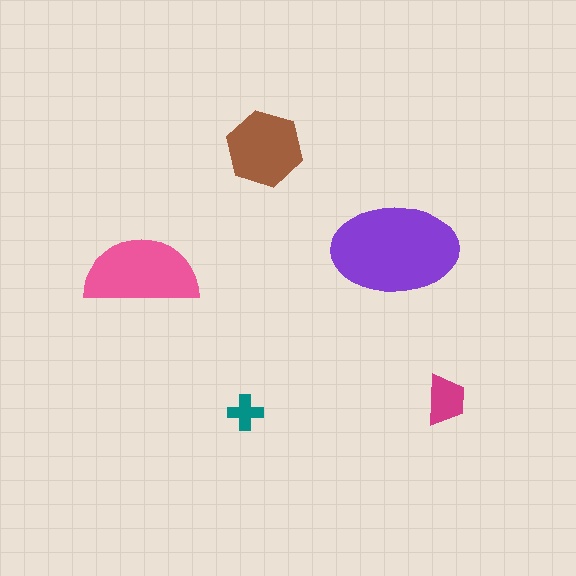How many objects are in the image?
There are 5 objects in the image.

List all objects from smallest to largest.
The teal cross, the magenta trapezoid, the brown hexagon, the pink semicircle, the purple ellipse.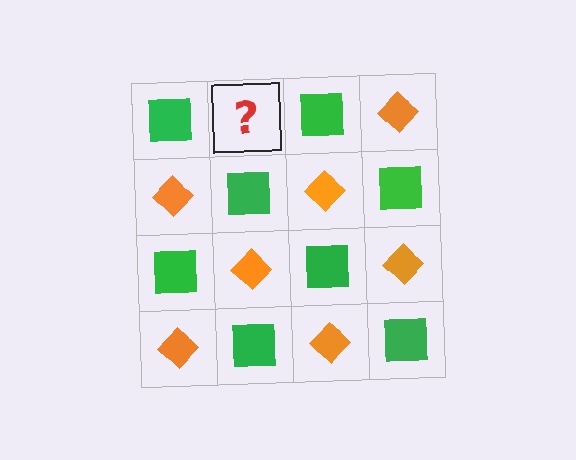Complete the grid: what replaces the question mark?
The question mark should be replaced with an orange diamond.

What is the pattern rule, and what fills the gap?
The rule is that it alternates green square and orange diamond in a checkerboard pattern. The gap should be filled with an orange diamond.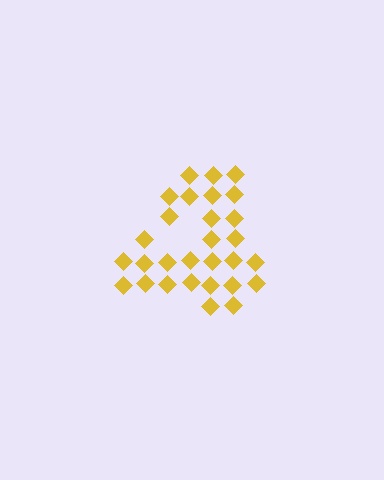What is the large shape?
The large shape is the digit 4.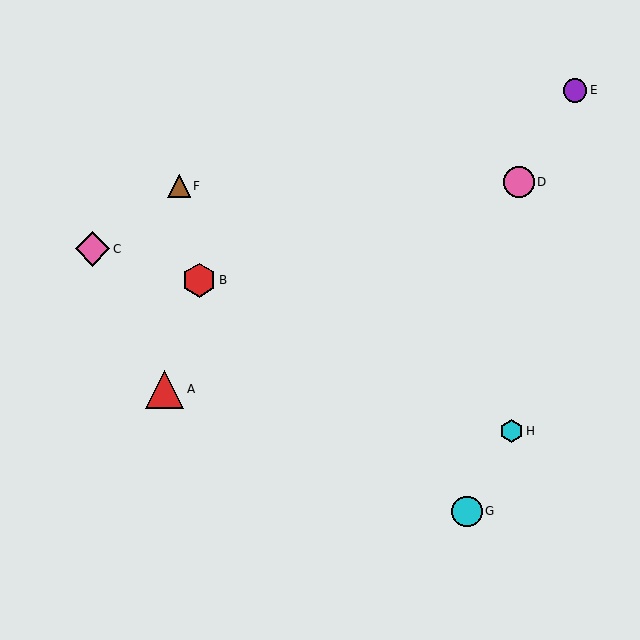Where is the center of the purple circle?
The center of the purple circle is at (575, 90).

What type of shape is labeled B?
Shape B is a red hexagon.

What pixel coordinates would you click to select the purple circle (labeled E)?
Click at (575, 90) to select the purple circle E.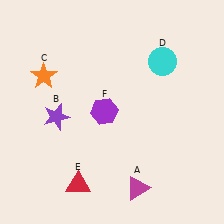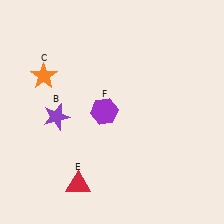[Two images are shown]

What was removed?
The magenta triangle (A), the cyan circle (D) were removed in Image 2.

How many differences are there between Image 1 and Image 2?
There are 2 differences between the two images.